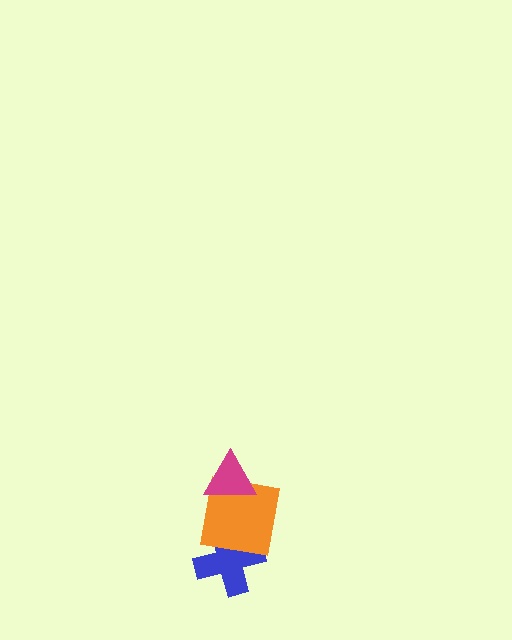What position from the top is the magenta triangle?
The magenta triangle is 1st from the top.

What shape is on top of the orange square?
The magenta triangle is on top of the orange square.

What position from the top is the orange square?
The orange square is 2nd from the top.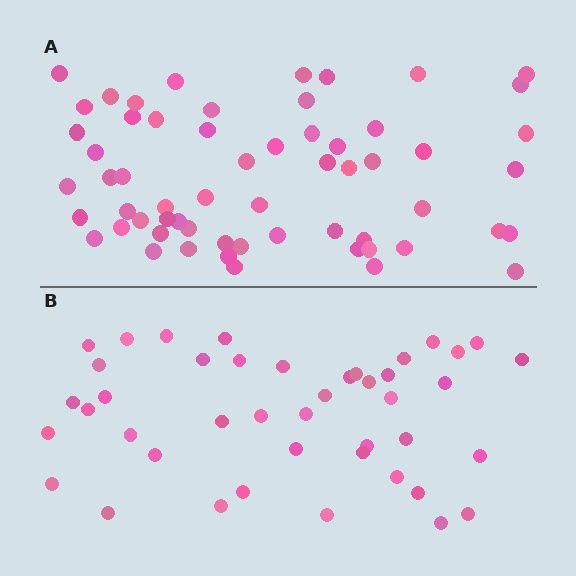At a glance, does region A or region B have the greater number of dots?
Region A (the top region) has more dots.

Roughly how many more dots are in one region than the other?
Region A has approximately 15 more dots than region B.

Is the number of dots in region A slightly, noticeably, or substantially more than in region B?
Region A has noticeably more, but not dramatically so. The ratio is roughly 1.4 to 1.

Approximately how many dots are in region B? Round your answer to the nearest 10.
About 40 dots. (The exact count is 43, which rounds to 40.)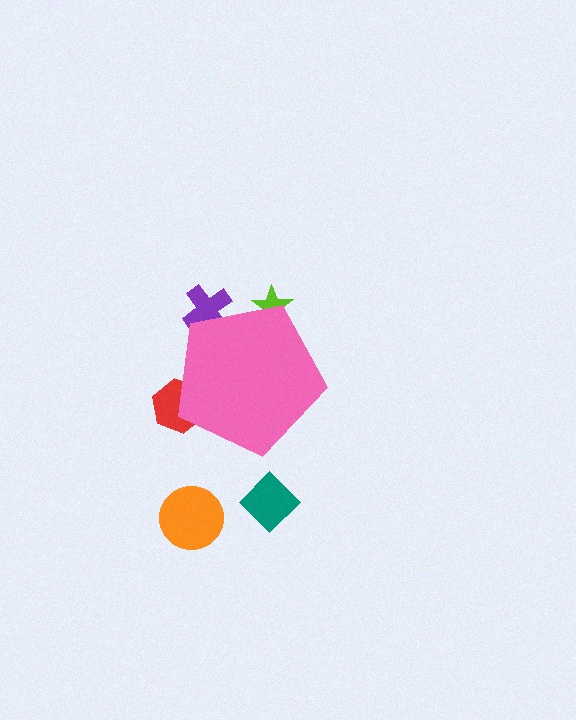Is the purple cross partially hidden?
Yes, the purple cross is partially hidden behind the pink pentagon.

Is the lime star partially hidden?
Yes, the lime star is partially hidden behind the pink pentagon.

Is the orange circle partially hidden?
No, the orange circle is fully visible.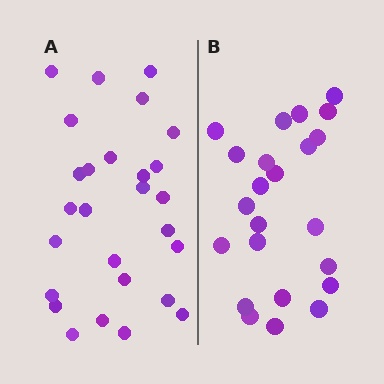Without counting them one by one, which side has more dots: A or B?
Region A (the left region) has more dots.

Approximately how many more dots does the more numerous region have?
Region A has about 4 more dots than region B.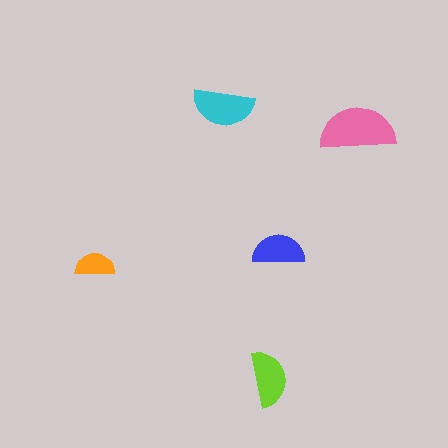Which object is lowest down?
The lime semicircle is bottommost.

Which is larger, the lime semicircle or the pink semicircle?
The pink one.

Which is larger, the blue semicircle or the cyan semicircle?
The cyan one.